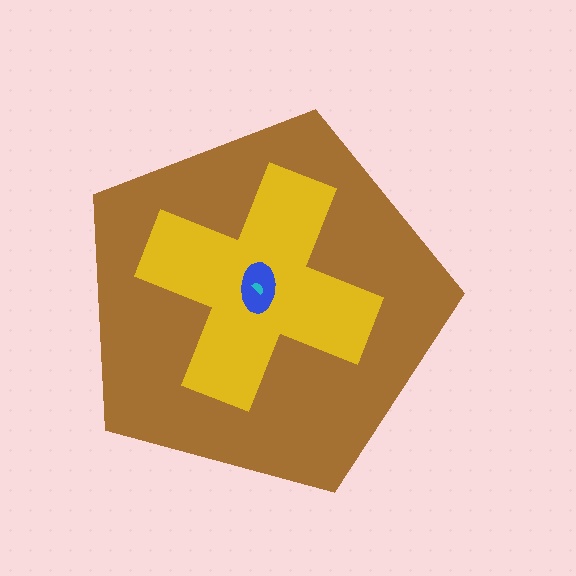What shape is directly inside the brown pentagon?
The yellow cross.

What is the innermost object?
The cyan semicircle.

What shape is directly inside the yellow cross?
The blue ellipse.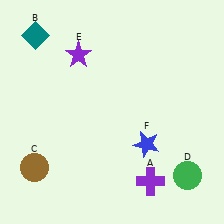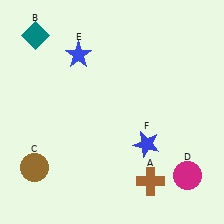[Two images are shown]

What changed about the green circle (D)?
In Image 1, D is green. In Image 2, it changed to magenta.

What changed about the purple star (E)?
In Image 1, E is purple. In Image 2, it changed to blue.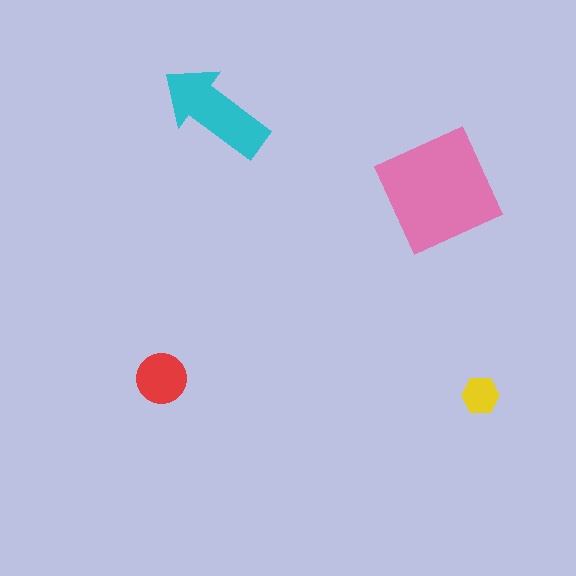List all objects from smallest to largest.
The yellow hexagon, the red circle, the cyan arrow, the pink square.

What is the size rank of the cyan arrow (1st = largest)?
2nd.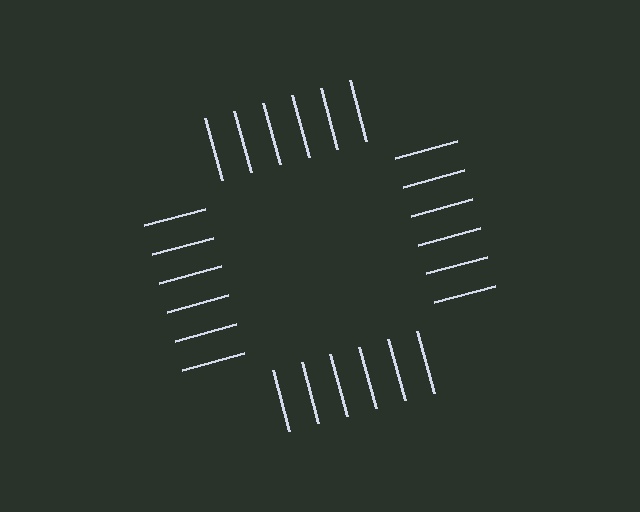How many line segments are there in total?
24 — 6 along each of the 4 edges.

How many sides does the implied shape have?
4 sides — the line-ends trace a square.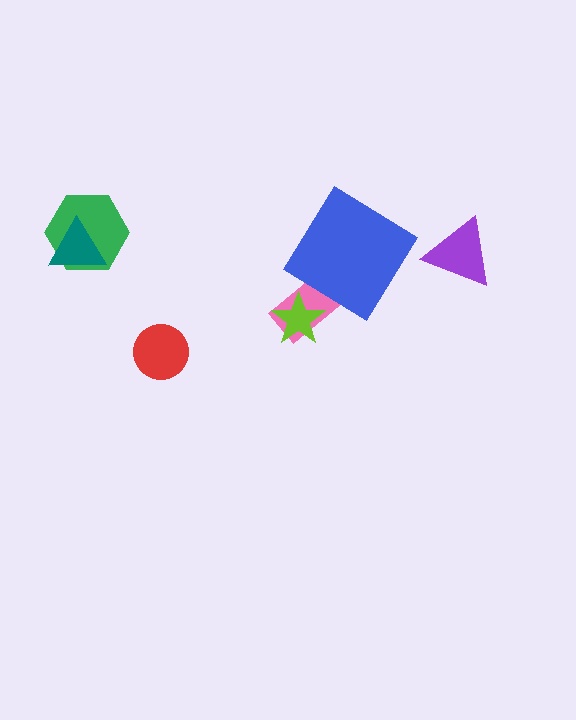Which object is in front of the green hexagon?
The teal triangle is in front of the green hexagon.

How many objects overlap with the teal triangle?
1 object overlaps with the teal triangle.